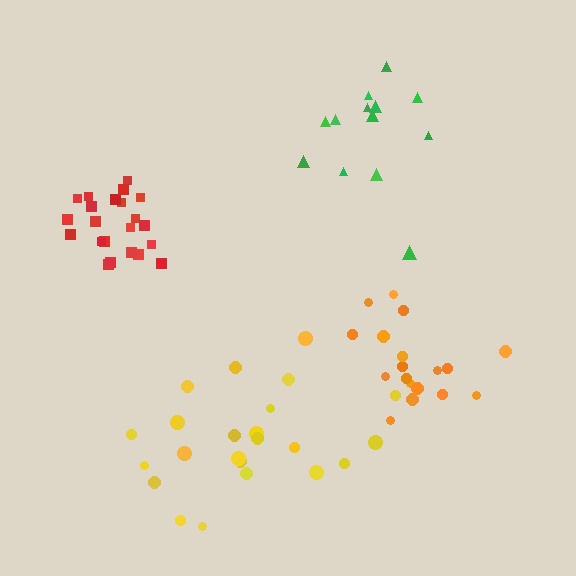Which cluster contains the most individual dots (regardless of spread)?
Yellow (23).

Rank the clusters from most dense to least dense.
red, orange, green, yellow.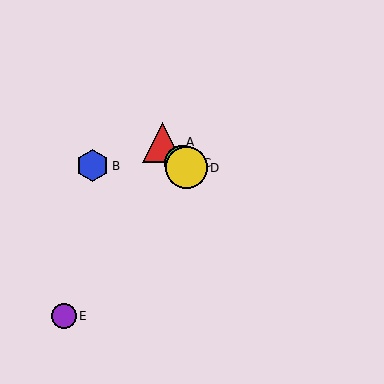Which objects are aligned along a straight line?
Objects A, C, D are aligned along a straight line.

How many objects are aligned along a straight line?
3 objects (A, C, D) are aligned along a straight line.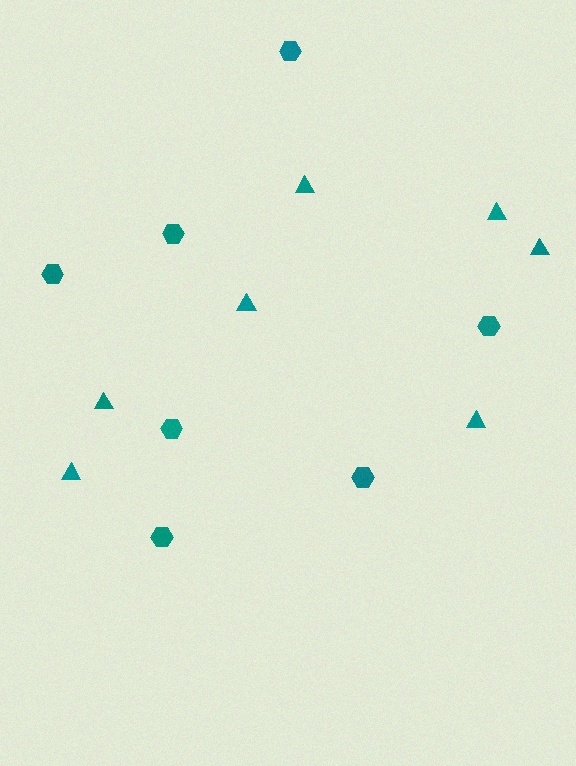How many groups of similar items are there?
There are 2 groups: one group of triangles (7) and one group of hexagons (7).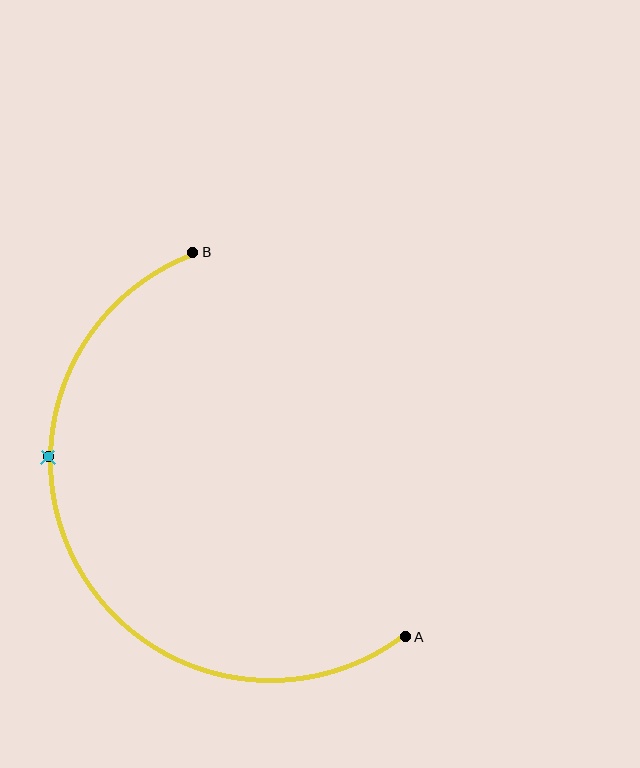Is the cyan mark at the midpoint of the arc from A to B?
No. The cyan mark lies on the arc but is closer to endpoint B. The arc midpoint would be at the point on the curve equidistant along the arc from both A and B.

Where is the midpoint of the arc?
The arc midpoint is the point on the curve farthest from the straight line joining A and B. It sits to the left of that line.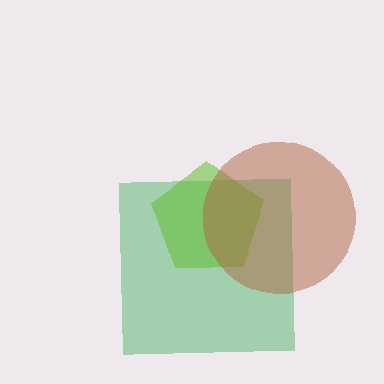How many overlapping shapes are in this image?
There are 3 overlapping shapes in the image.